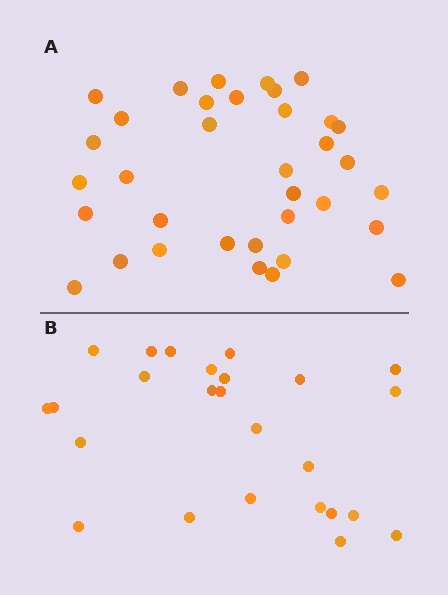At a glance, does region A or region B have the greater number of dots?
Region A (the top region) has more dots.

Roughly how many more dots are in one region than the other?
Region A has roughly 10 or so more dots than region B.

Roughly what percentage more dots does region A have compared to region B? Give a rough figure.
About 40% more.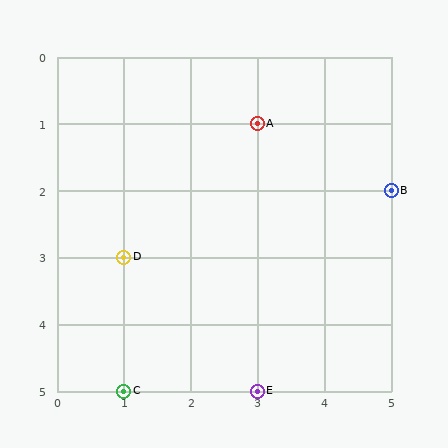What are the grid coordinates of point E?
Point E is at grid coordinates (3, 5).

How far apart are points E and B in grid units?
Points E and B are 2 columns and 3 rows apart (about 3.6 grid units diagonally).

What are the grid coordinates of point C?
Point C is at grid coordinates (1, 5).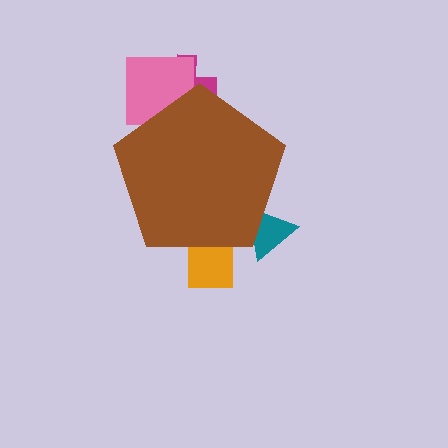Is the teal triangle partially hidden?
Yes, the teal triangle is partially hidden behind the brown pentagon.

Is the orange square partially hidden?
Yes, the orange square is partially hidden behind the brown pentagon.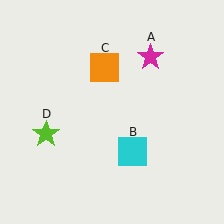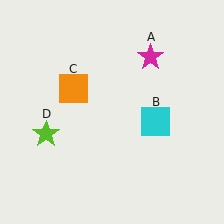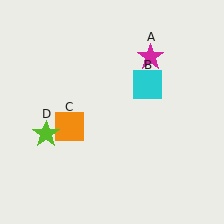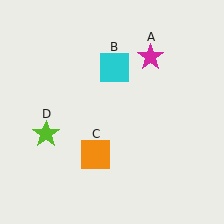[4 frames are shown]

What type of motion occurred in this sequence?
The cyan square (object B), orange square (object C) rotated counterclockwise around the center of the scene.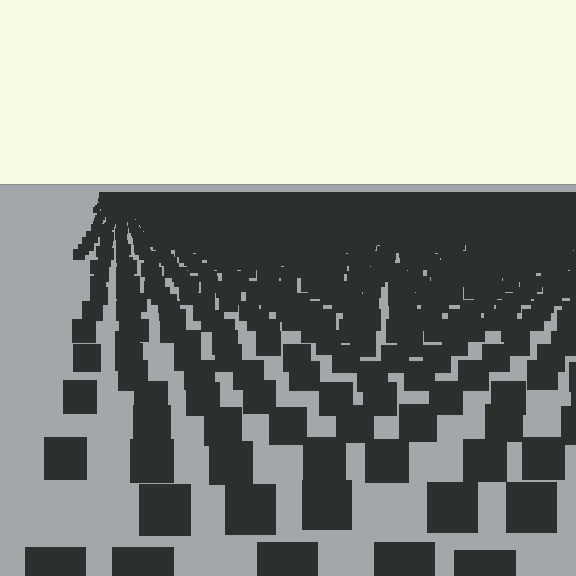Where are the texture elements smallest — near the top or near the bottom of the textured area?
Near the top.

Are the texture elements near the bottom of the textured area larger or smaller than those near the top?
Larger. Near the bottom, elements are closer to the viewer and appear at a bigger on-screen size.